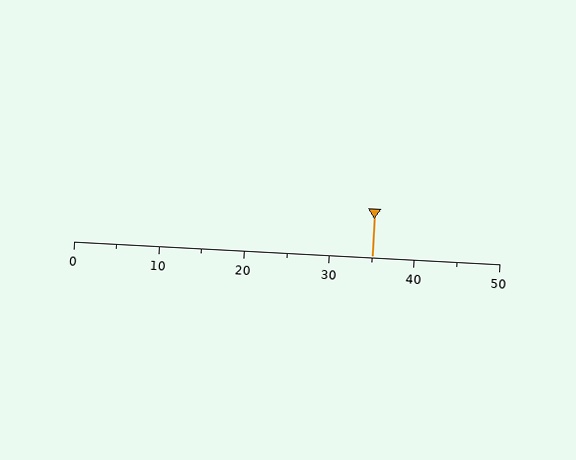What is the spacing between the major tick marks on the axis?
The major ticks are spaced 10 apart.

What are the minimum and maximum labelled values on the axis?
The axis runs from 0 to 50.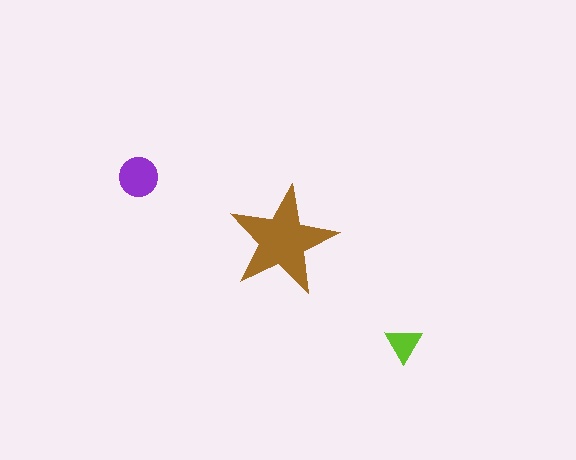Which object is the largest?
The brown star.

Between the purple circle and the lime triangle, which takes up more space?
The purple circle.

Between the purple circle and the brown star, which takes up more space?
The brown star.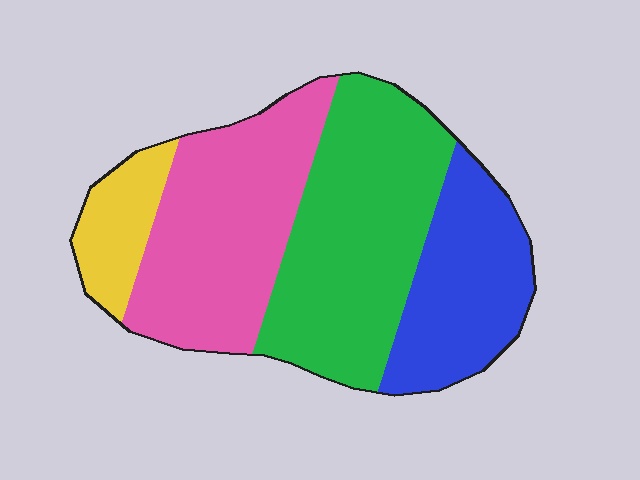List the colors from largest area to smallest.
From largest to smallest: green, pink, blue, yellow.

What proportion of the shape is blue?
Blue covers 22% of the shape.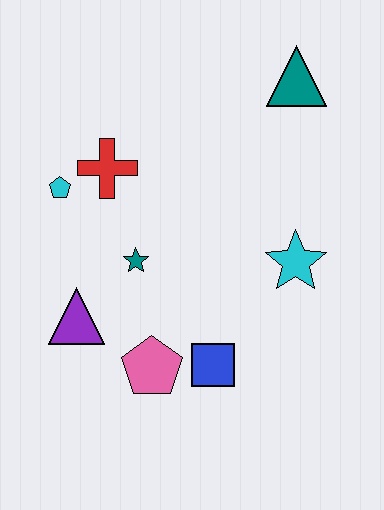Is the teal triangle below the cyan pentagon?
No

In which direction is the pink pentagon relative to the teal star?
The pink pentagon is below the teal star.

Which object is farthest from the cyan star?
The cyan pentagon is farthest from the cyan star.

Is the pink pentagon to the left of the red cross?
No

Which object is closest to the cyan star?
The blue square is closest to the cyan star.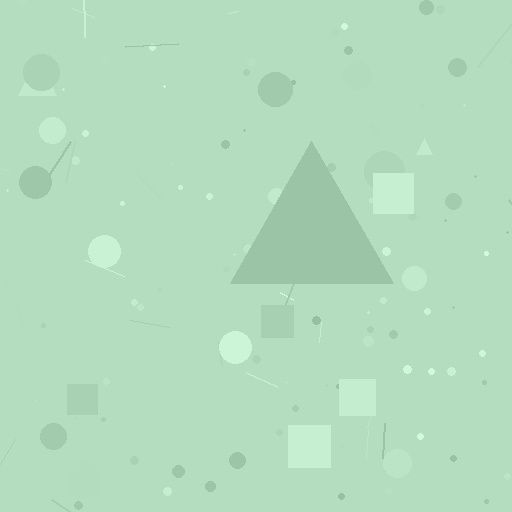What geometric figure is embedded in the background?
A triangle is embedded in the background.